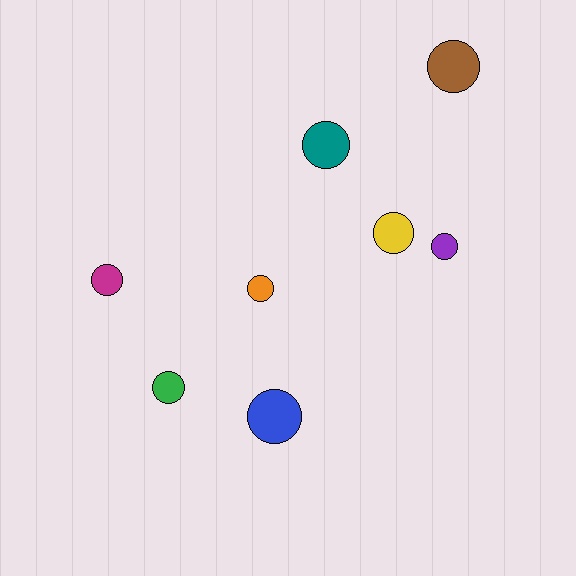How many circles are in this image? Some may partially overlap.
There are 8 circles.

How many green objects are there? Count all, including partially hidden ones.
There is 1 green object.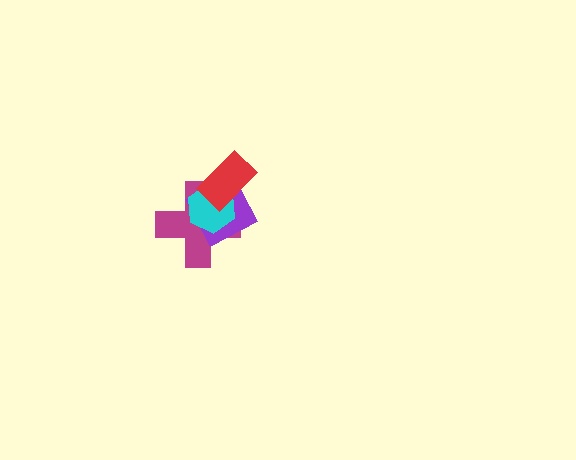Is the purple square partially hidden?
Yes, it is partially covered by another shape.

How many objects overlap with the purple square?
3 objects overlap with the purple square.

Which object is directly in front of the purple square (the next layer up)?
The cyan hexagon is directly in front of the purple square.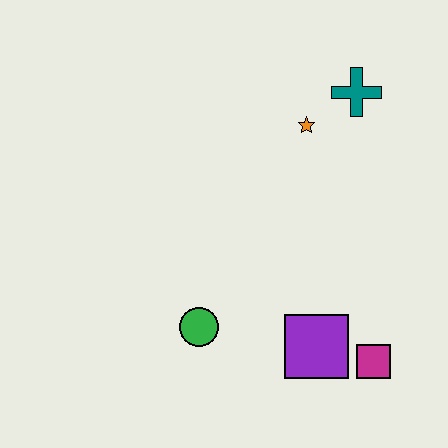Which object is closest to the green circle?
The purple square is closest to the green circle.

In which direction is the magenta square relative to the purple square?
The magenta square is to the right of the purple square.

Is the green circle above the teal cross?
No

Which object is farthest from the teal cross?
The green circle is farthest from the teal cross.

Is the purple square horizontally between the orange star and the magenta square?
Yes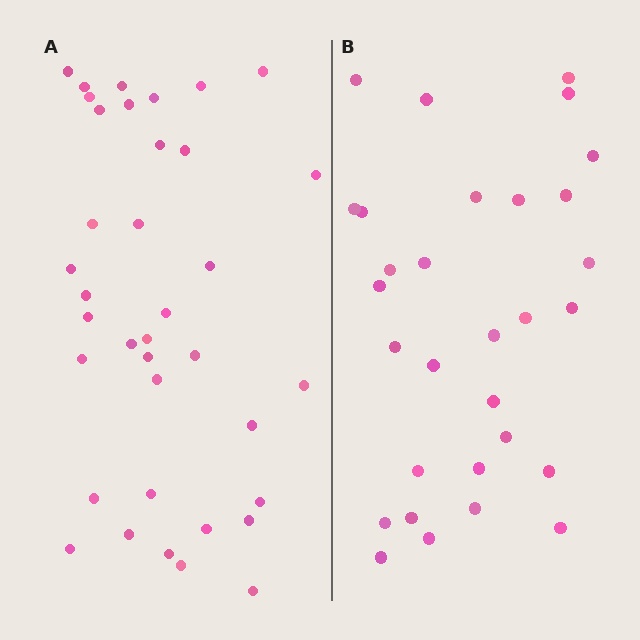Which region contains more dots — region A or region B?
Region A (the left region) has more dots.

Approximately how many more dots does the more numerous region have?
Region A has roughly 8 or so more dots than region B.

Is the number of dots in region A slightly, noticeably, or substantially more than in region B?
Region A has only slightly more — the two regions are fairly close. The ratio is roughly 1.2 to 1.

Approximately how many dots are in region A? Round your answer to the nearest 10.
About 40 dots. (The exact count is 37, which rounds to 40.)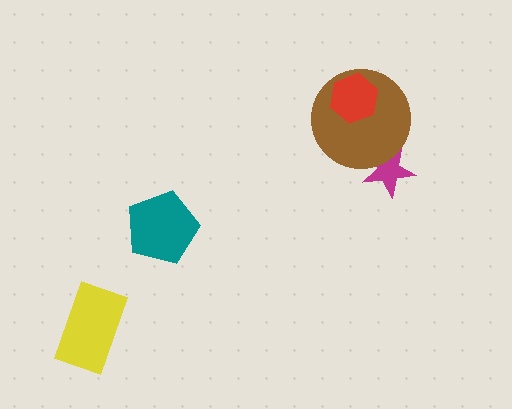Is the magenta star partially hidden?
Yes, it is partially covered by another shape.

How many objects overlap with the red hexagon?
1 object overlaps with the red hexagon.